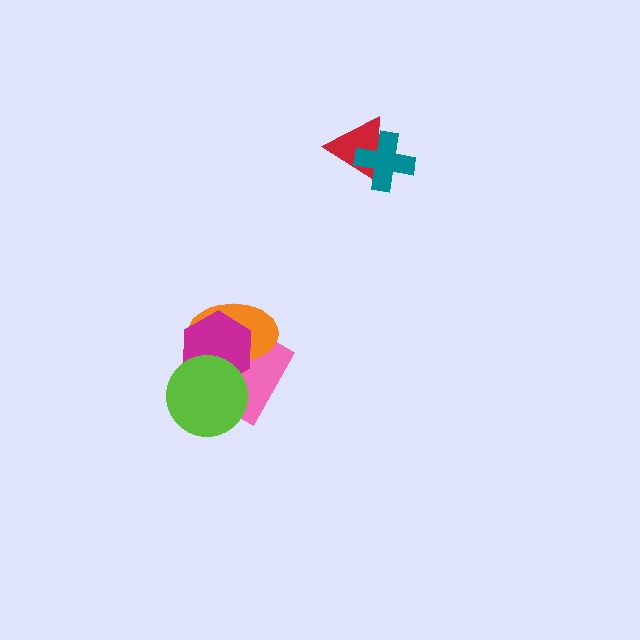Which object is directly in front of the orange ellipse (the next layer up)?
The magenta hexagon is directly in front of the orange ellipse.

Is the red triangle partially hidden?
Yes, it is partially covered by another shape.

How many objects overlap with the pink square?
3 objects overlap with the pink square.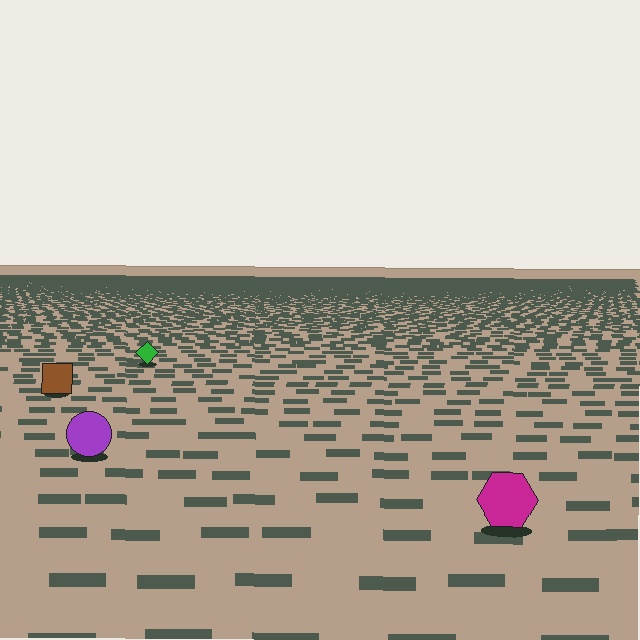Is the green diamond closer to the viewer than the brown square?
No. The brown square is closer — you can tell from the texture gradient: the ground texture is coarser near it.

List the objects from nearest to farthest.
From nearest to farthest: the magenta hexagon, the purple circle, the brown square, the green diamond.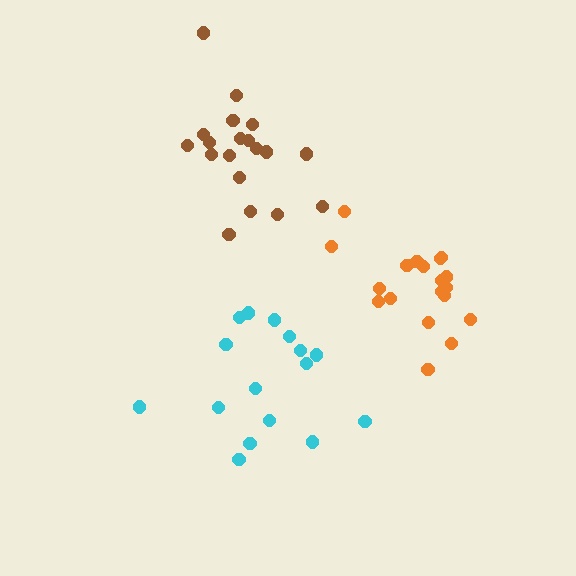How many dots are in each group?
Group 1: 19 dots, Group 2: 16 dots, Group 3: 19 dots (54 total).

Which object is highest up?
The brown cluster is topmost.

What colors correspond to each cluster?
The clusters are colored: brown, cyan, orange.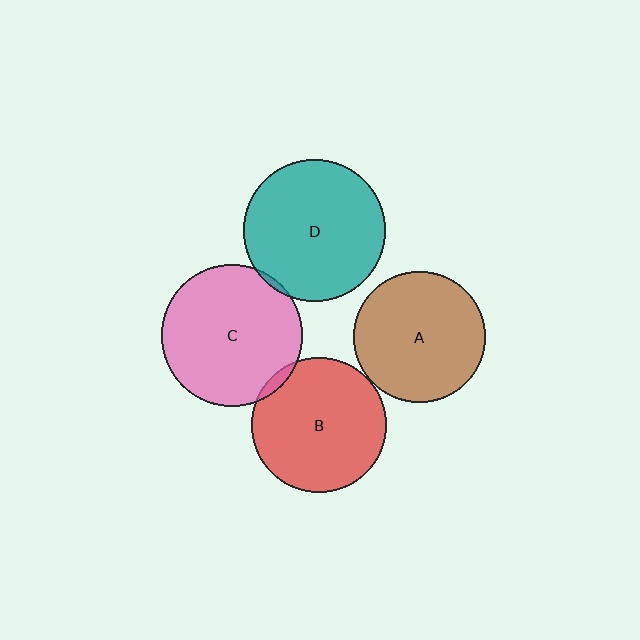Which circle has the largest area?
Circle D (teal).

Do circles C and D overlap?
Yes.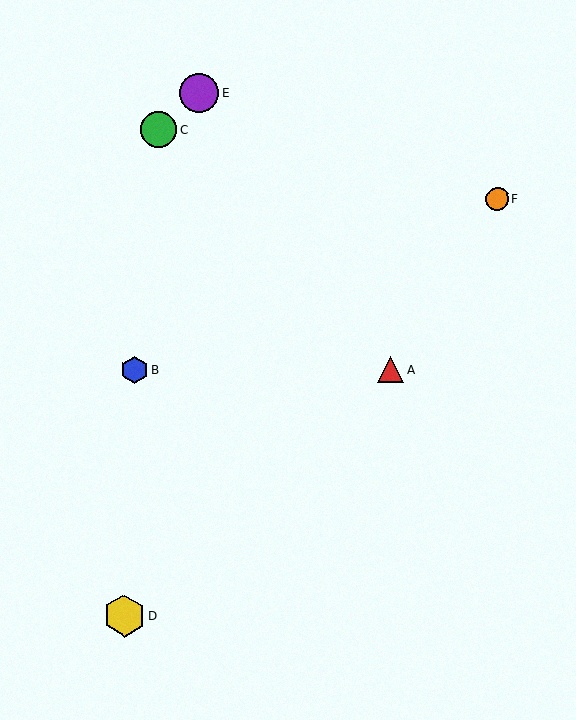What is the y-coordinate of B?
Object B is at y≈369.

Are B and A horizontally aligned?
Yes, both are at y≈369.